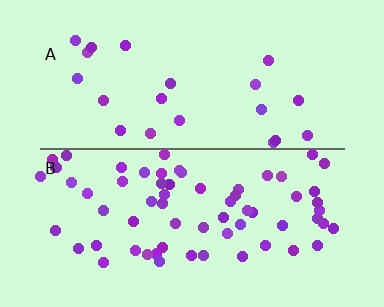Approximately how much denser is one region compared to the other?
Approximately 3.1× — region B over region A.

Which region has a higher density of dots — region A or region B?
B (the bottom).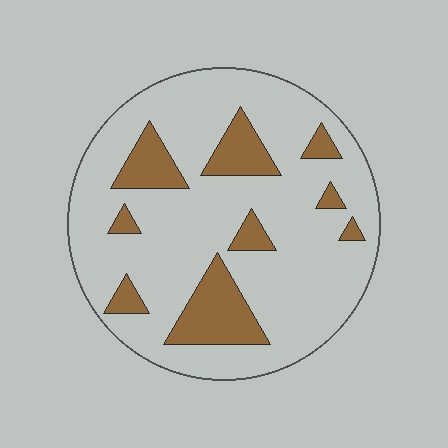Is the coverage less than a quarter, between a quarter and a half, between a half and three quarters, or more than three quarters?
Less than a quarter.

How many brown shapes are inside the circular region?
9.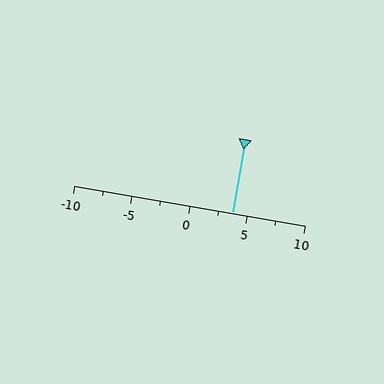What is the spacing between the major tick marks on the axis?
The major ticks are spaced 5 apart.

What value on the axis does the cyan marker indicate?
The marker indicates approximately 3.8.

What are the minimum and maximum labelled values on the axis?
The axis runs from -10 to 10.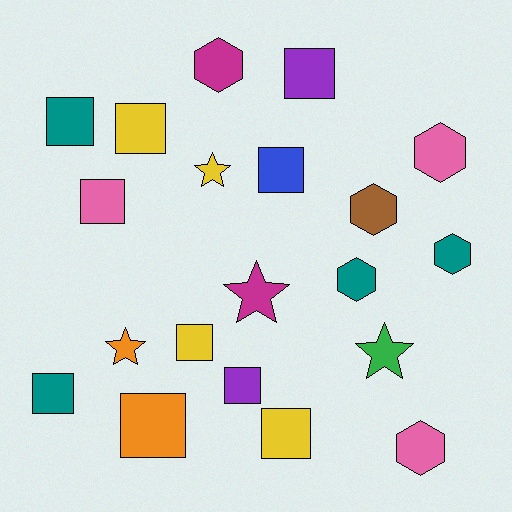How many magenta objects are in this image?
There are 2 magenta objects.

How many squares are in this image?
There are 10 squares.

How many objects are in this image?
There are 20 objects.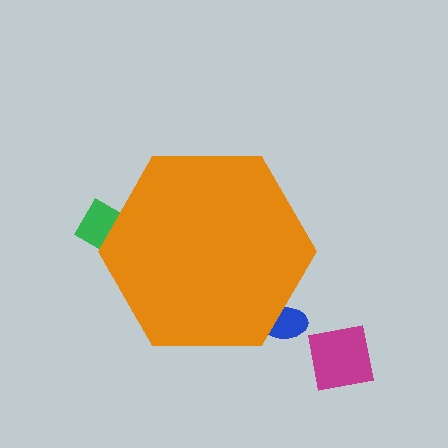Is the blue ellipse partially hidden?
Yes, the blue ellipse is partially hidden behind the orange hexagon.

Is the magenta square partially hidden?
No, the magenta square is fully visible.